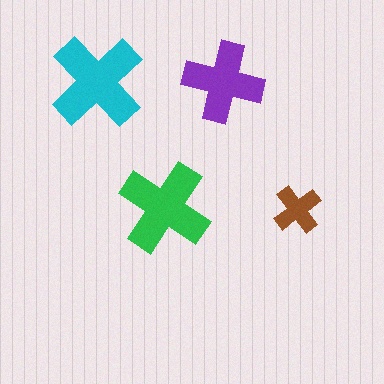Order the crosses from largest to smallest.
the cyan one, the green one, the purple one, the brown one.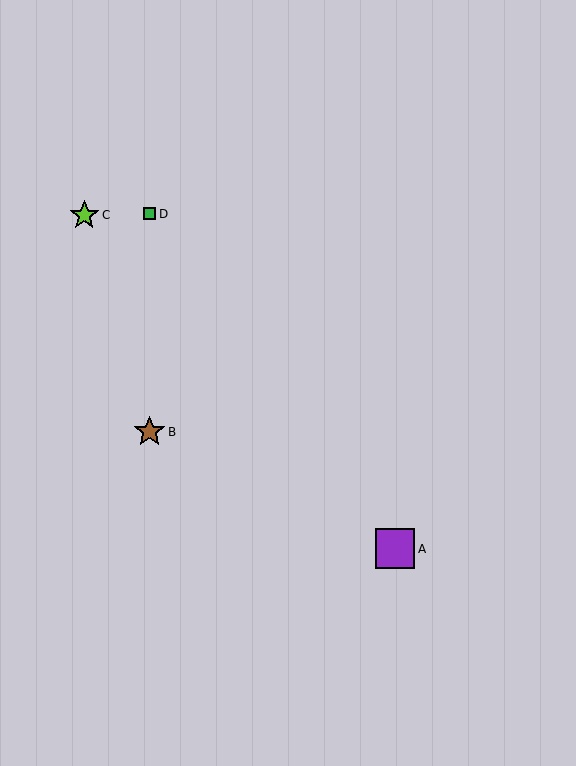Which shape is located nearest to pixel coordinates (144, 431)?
The brown star (labeled B) at (149, 432) is nearest to that location.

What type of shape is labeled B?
Shape B is a brown star.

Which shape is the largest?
The purple square (labeled A) is the largest.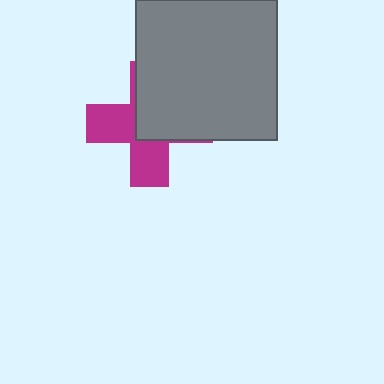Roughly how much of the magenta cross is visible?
About half of it is visible (roughly 49%).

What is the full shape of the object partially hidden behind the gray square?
The partially hidden object is a magenta cross.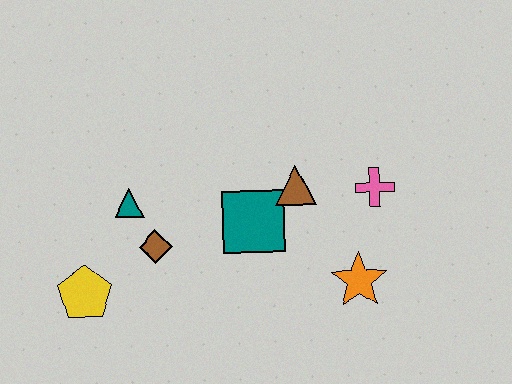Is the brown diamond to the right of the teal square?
No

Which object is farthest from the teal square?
The yellow pentagon is farthest from the teal square.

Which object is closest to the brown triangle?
The teal square is closest to the brown triangle.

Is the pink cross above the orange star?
Yes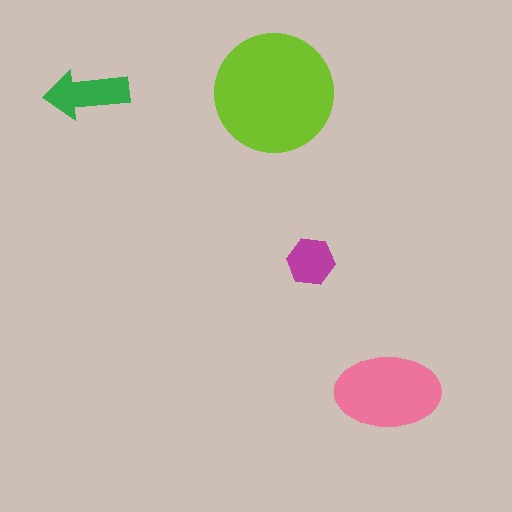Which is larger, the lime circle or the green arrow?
The lime circle.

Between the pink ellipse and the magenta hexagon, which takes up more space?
The pink ellipse.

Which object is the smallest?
The magenta hexagon.